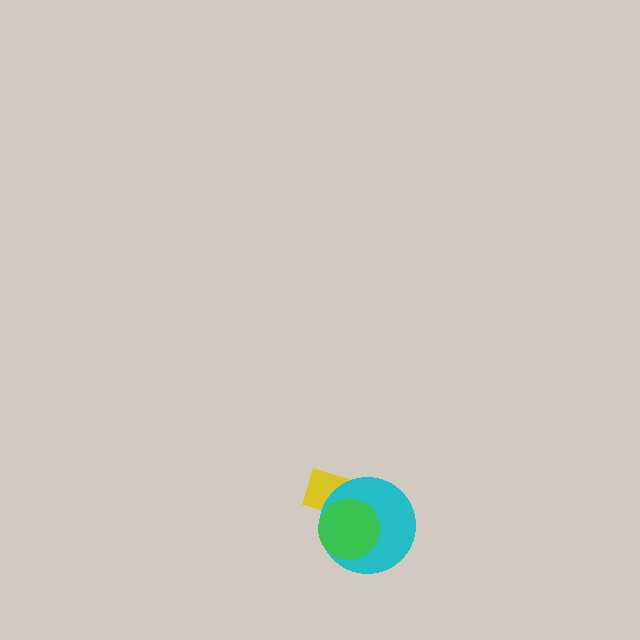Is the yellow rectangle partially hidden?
Yes, it is partially covered by another shape.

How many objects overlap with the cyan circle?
2 objects overlap with the cyan circle.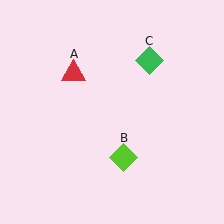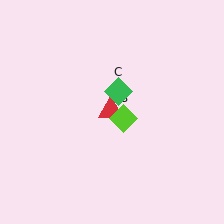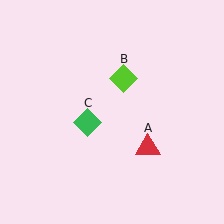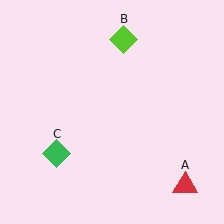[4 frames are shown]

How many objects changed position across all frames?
3 objects changed position: red triangle (object A), lime diamond (object B), green diamond (object C).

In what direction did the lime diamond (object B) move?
The lime diamond (object B) moved up.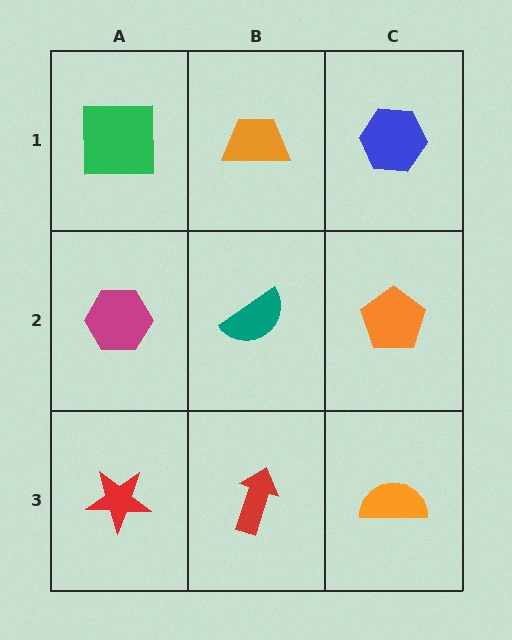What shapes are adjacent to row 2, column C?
A blue hexagon (row 1, column C), an orange semicircle (row 3, column C), a teal semicircle (row 2, column B).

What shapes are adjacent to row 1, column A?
A magenta hexagon (row 2, column A), an orange trapezoid (row 1, column B).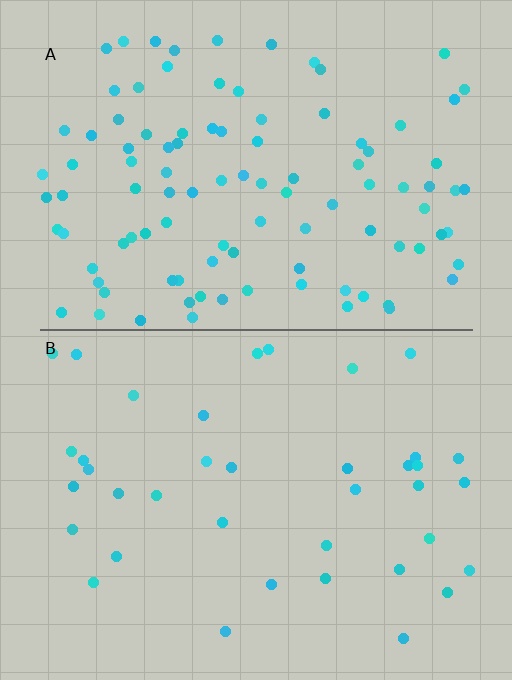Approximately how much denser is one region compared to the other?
Approximately 2.7× — region A over region B.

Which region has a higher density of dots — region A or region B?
A (the top).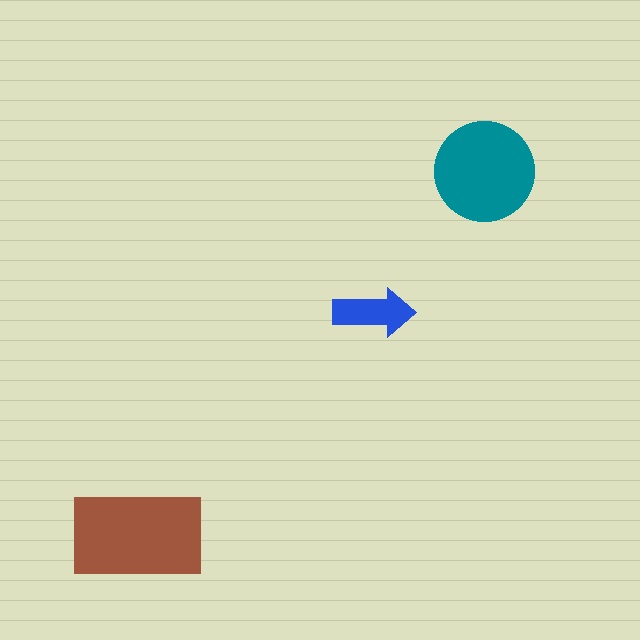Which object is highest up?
The teal circle is topmost.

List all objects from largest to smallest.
The brown rectangle, the teal circle, the blue arrow.